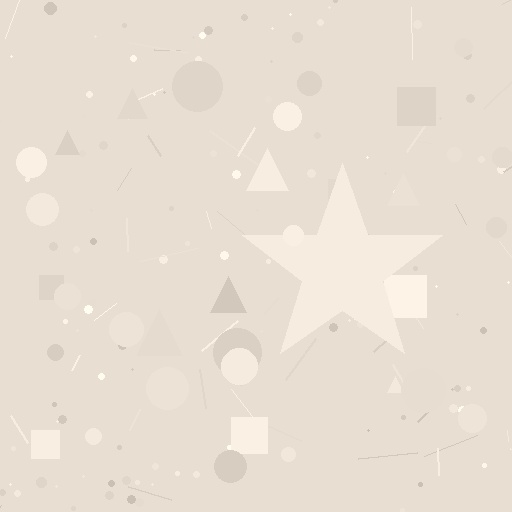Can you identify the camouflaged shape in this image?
The camouflaged shape is a star.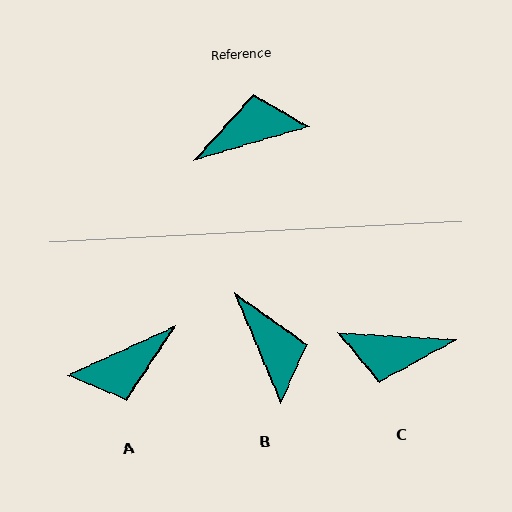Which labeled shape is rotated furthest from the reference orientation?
A, about 172 degrees away.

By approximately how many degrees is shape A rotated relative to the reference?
Approximately 172 degrees clockwise.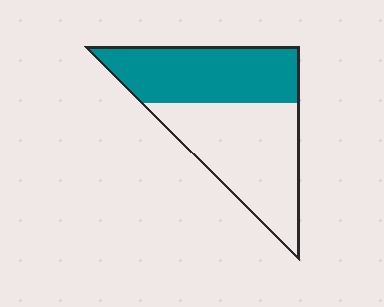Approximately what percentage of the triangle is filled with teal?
Approximately 45%.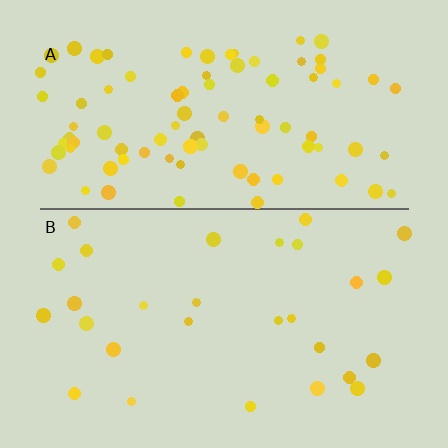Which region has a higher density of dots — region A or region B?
A (the top).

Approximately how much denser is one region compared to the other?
Approximately 3.0× — region A over region B.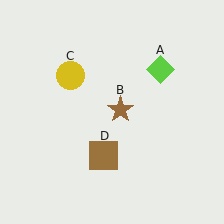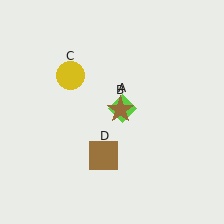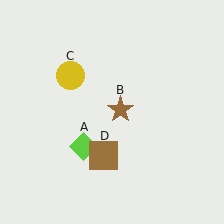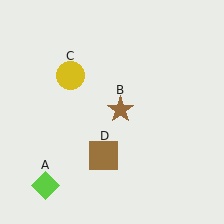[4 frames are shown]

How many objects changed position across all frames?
1 object changed position: lime diamond (object A).